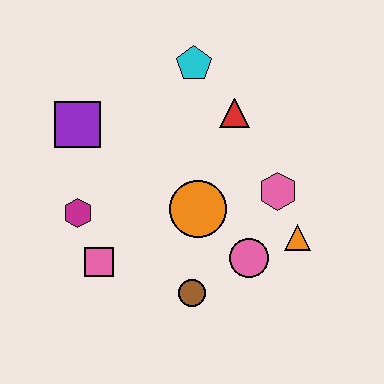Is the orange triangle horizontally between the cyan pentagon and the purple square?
No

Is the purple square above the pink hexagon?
Yes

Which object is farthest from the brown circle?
The cyan pentagon is farthest from the brown circle.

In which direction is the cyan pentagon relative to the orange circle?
The cyan pentagon is above the orange circle.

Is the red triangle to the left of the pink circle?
Yes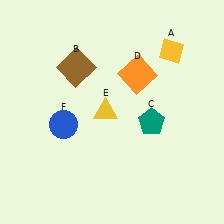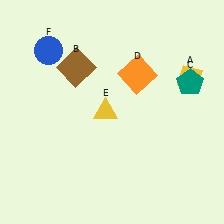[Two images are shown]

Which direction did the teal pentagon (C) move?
The teal pentagon (C) moved up.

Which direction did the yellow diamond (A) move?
The yellow diamond (A) moved down.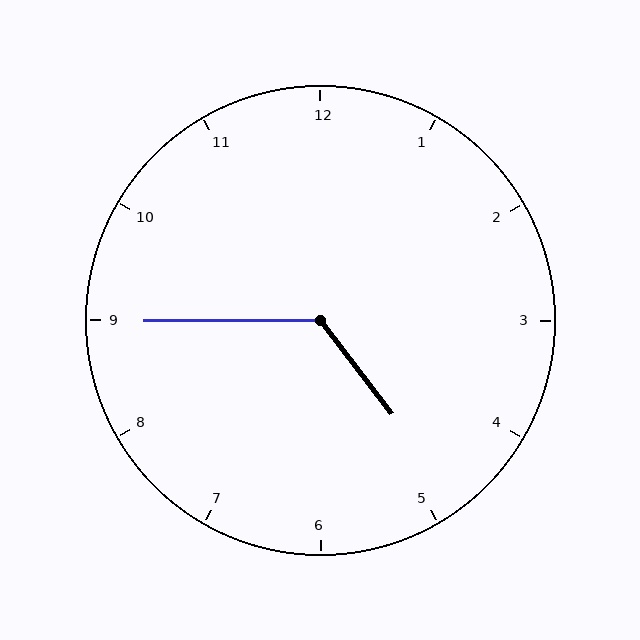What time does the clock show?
4:45.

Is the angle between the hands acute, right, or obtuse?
It is obtuse.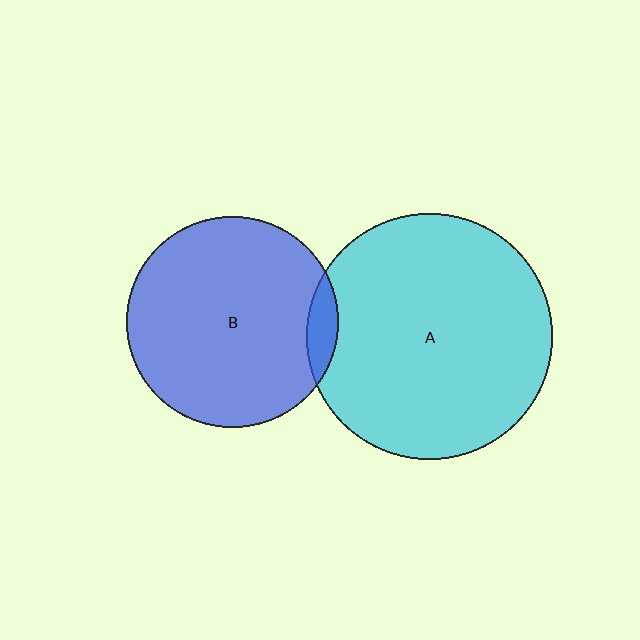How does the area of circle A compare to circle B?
Approximately 1.4 times.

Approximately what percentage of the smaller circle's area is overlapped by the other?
Approximately 5%.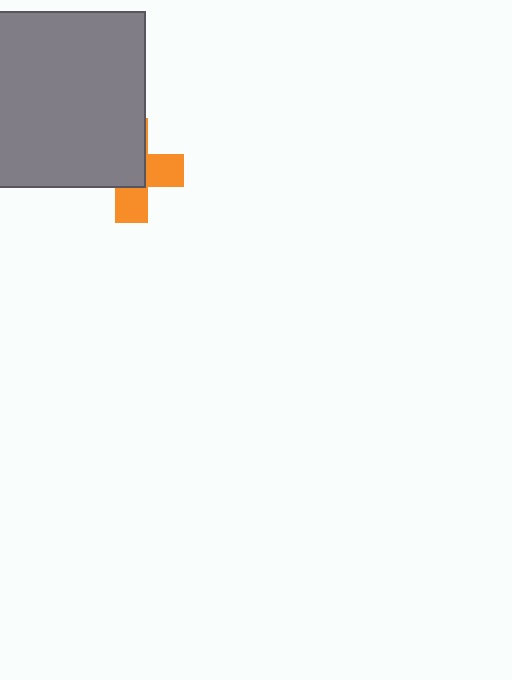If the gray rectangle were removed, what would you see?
You would see the complete orange cross.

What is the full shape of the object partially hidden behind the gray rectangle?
The partially hidden object is an orange cross.